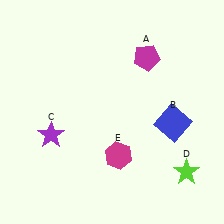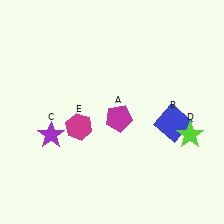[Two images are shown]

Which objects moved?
The objects that moved are: the magenta pentagon (A), the lime star (D), the magenta hexagon (E).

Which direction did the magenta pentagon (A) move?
The magenta pentagon (A) moved down.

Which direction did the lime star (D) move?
The lime star (D) moved up.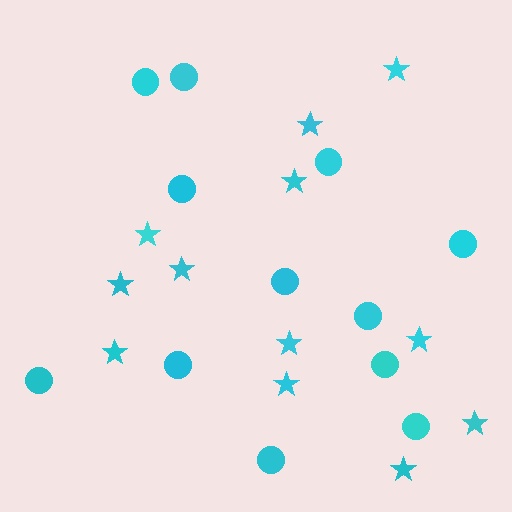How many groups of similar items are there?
There are 2 groups: one group of stars (12) and one group of circles (12).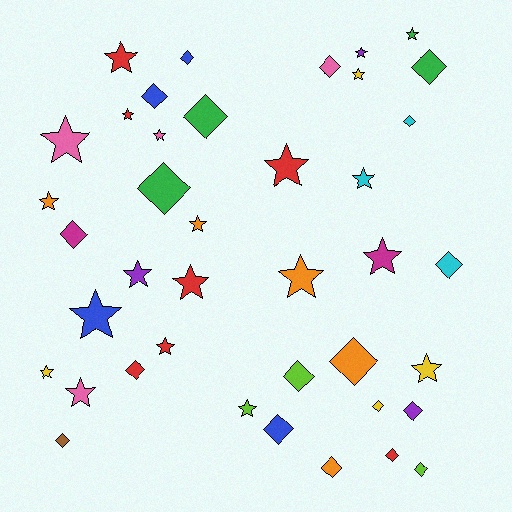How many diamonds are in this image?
There are 19 diamonds.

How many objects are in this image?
There are 40 objects.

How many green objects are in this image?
There are 4 green objects.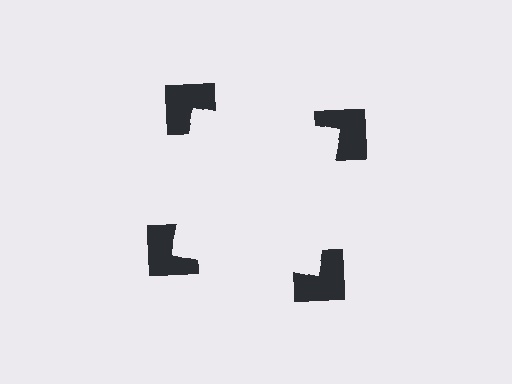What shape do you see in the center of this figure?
An illusory square — its edges are inferred from the aligned wedge cuts in the notched squares, not physically drawn.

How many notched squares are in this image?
There are 4 — one at each vertex of the illusory square.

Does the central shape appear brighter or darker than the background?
It typically appears slightly brighter than the background, even though no actual brightness change is drawn.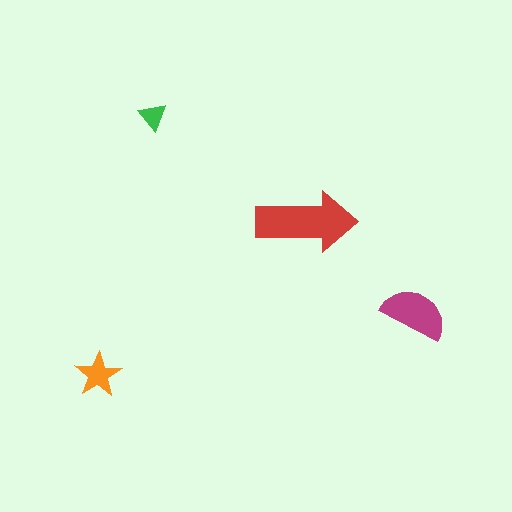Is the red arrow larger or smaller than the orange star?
Larger.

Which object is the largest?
The red arrow.